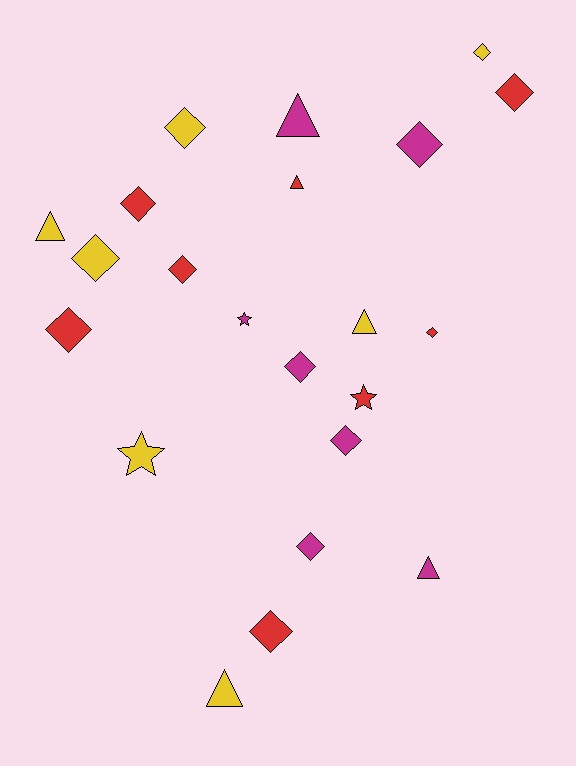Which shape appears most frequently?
Diamond, with 13 objects.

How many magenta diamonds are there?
There are 4 magenta diamonds.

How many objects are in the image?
There are 22 objects.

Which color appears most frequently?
Red, with 8 objects.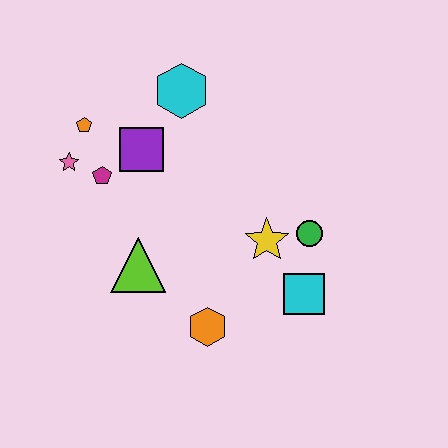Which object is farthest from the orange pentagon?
The cyan square is farthest from the orange pentagon.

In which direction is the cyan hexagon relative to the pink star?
The cyan hexagon is to the right of the pink star.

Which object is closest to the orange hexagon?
The lime triangle is closest to the orange hexagon.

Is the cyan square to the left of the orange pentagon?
No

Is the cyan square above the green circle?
No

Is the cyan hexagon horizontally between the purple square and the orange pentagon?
No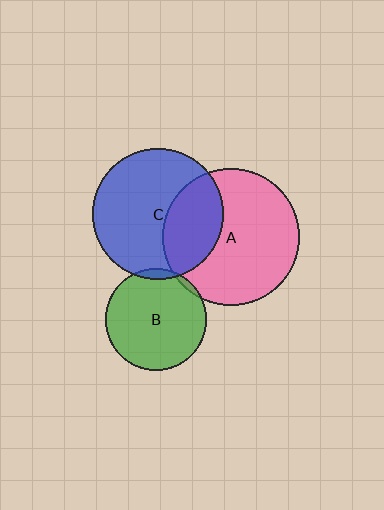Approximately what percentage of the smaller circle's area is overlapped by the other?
Approximately 35%.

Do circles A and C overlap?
Yes.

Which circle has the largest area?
Circle A (pink).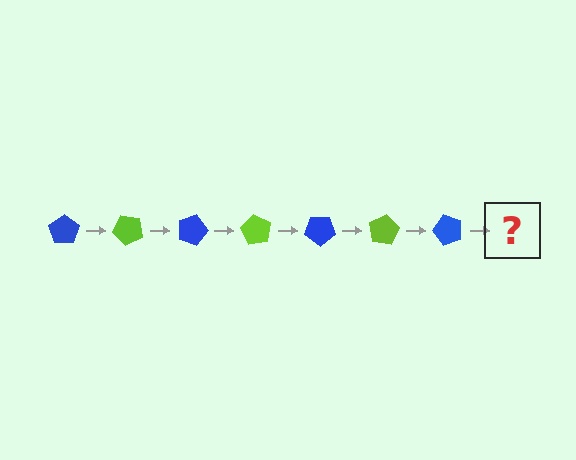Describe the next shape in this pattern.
It should be a lime pentagon, rotated 315 degrees from the start.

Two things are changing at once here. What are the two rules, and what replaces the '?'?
The two rules are that it rotates 45 degrees each step and the color cycles through blue and lime. The '?' should be a lime pentagon, rotated 315 degrees from the start.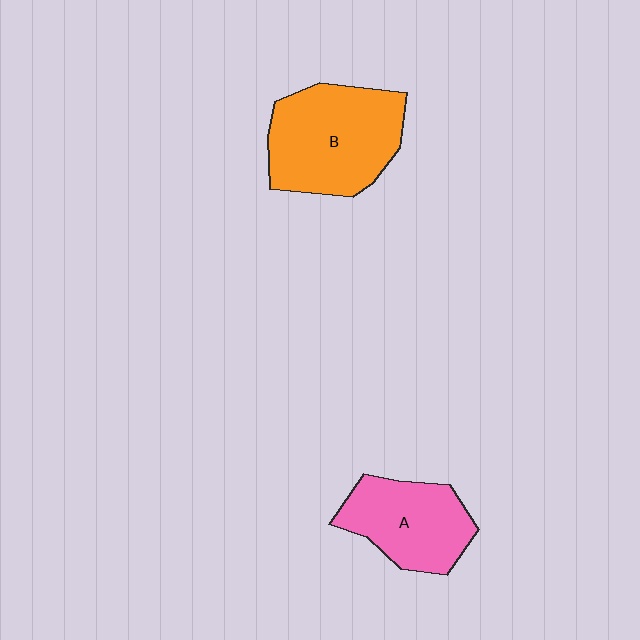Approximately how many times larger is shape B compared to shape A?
Approximately 1.3 times.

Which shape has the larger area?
Shape B (orange).